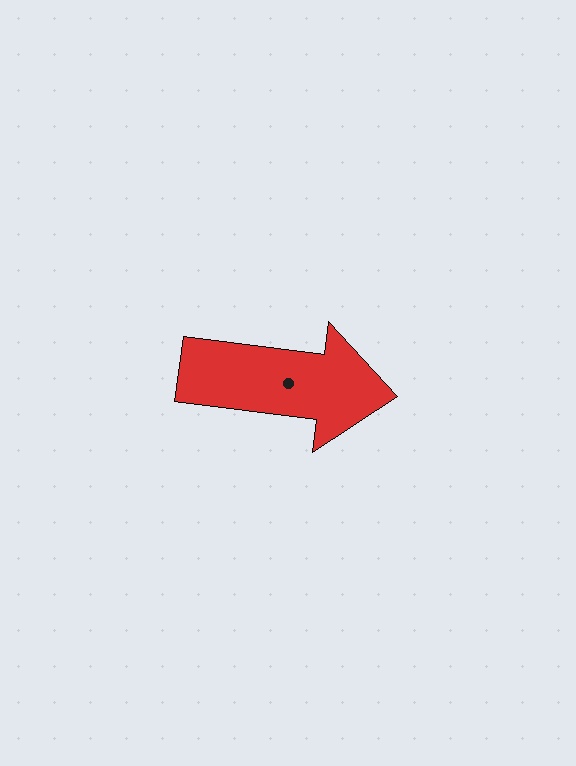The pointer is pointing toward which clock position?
Roughly 3 o'clock.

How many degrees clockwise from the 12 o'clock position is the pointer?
Approximately 97 degrees.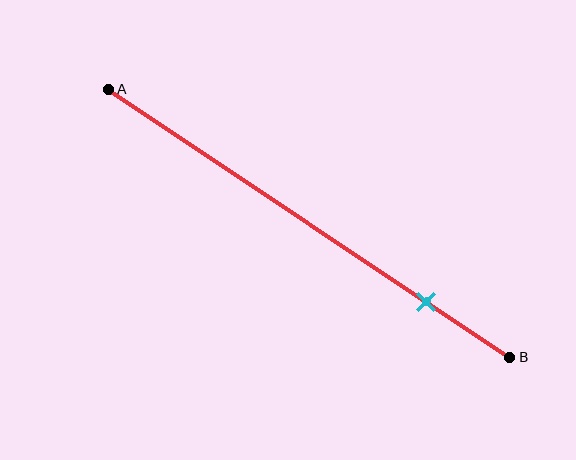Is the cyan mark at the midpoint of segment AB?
No, the mark is at about 80% from A, not at the 50% midpoint.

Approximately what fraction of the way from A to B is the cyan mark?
The cyan mark is approximately 80% of the way from A to B.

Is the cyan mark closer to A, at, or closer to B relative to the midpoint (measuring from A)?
The cyan mark is closer to point B than the midpoint of segment AB.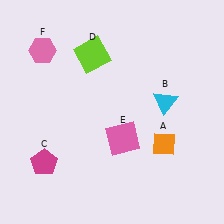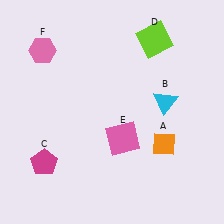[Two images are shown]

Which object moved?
The lime square (D) moved right.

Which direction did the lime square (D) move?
The lime square (D) moved right.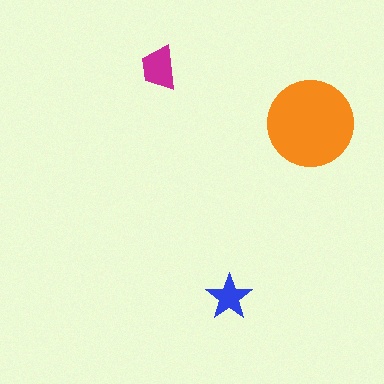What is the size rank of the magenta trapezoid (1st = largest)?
2nd.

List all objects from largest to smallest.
The orange circle, the magenta trapezoid, the blue star.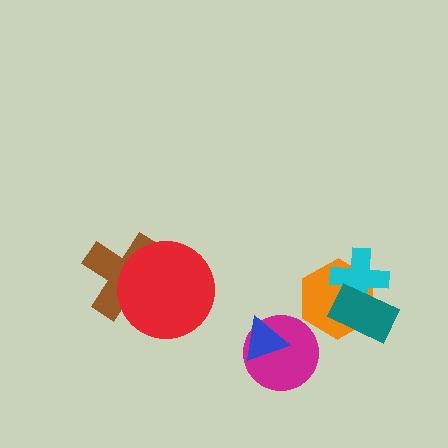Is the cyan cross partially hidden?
Yes, it is partially covered by another shape.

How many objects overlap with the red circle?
1 object overlaps with the red circle.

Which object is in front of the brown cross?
The red circle is in front of the brown cross.